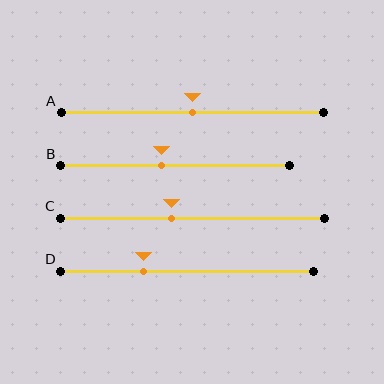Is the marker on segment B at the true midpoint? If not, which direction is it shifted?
No, the marker on segment B is shifted to the left by about 6% of the segment length.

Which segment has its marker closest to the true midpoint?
Segment A has its marker closest to the true midpoint.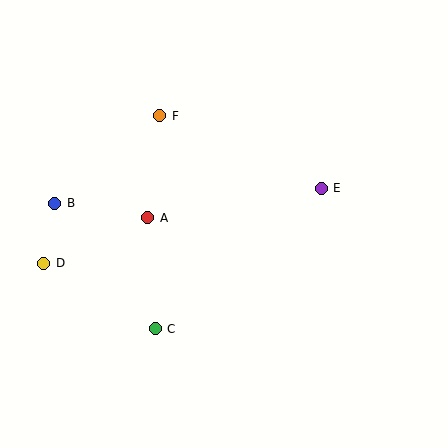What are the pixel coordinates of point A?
Point A is at (148, 218).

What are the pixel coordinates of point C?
Point C is at (155, 329).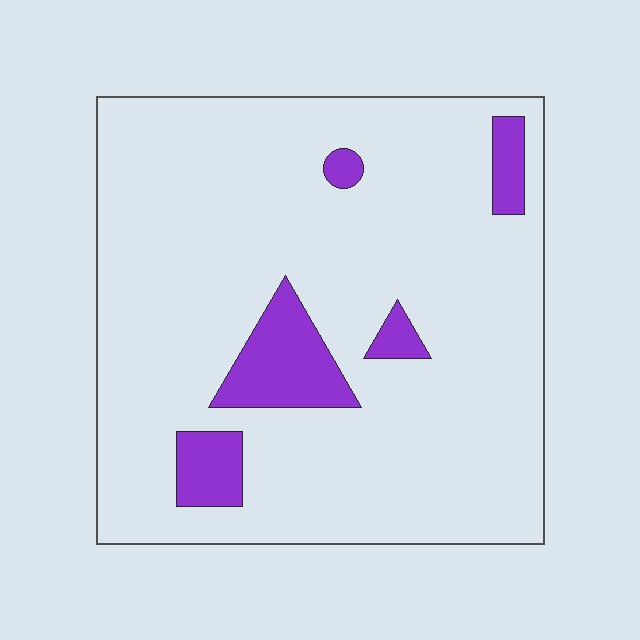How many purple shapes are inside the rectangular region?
5.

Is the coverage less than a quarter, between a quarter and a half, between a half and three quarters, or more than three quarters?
Less than a quarter.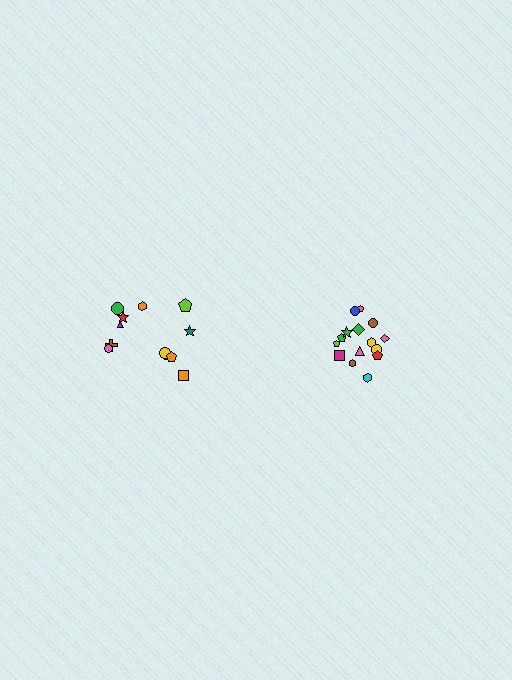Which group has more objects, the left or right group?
The right group.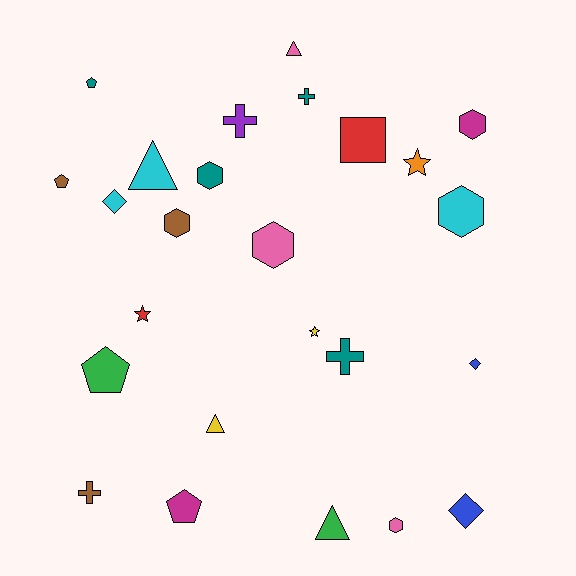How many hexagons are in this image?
There are 6 hexagons.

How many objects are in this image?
There are 25 objects.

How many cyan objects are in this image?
There are 3 cyan objects.